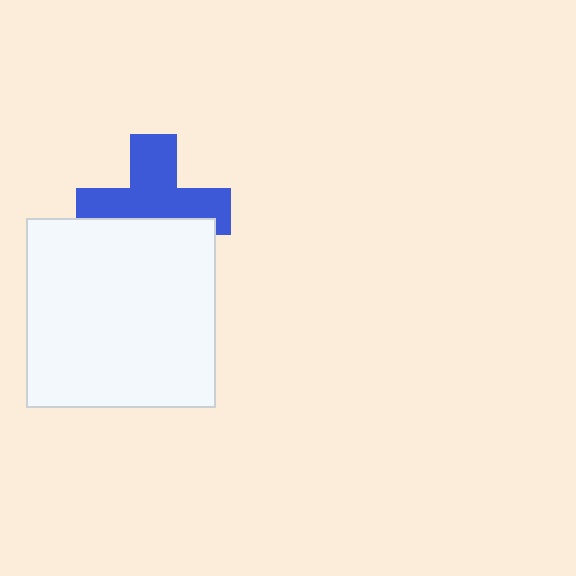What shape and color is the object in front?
The object in front is a white square.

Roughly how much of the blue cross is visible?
About half of it is visible (roughly 60%).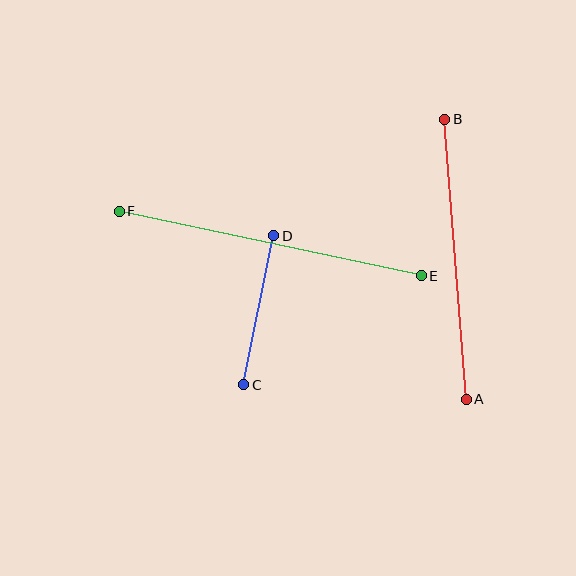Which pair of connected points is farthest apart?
Points E and F are farthest apart.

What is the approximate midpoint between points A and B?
The midpoint is at approximately (456, 259) pixels.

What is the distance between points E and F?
The distance is approximately 309 pixels.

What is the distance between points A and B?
The distance is approximately 281 pixels.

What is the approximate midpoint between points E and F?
The midpoint is at approximately (270, 244) pixels.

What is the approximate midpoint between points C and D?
The midpoint is at approximately (259, 310) pixels.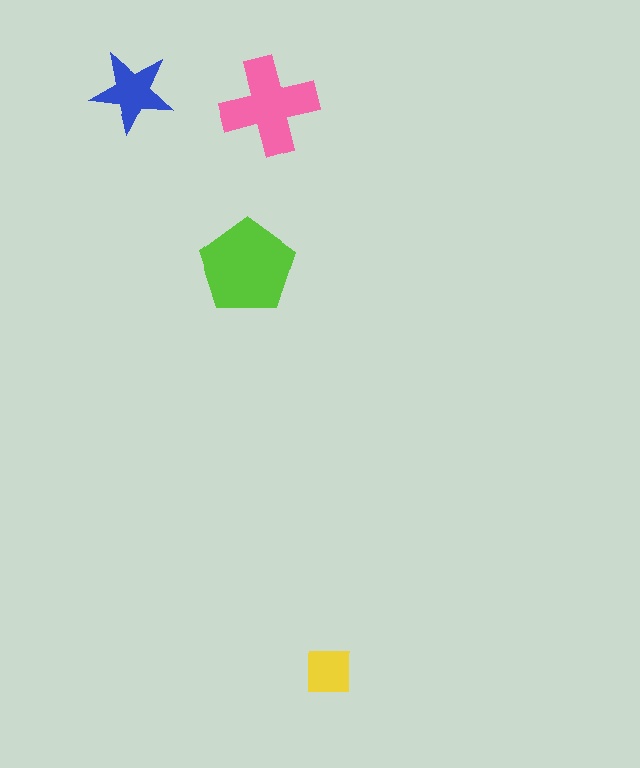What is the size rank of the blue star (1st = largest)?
3rd.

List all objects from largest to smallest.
The lime pentagon, the pink cross, the blue star, the yellow square.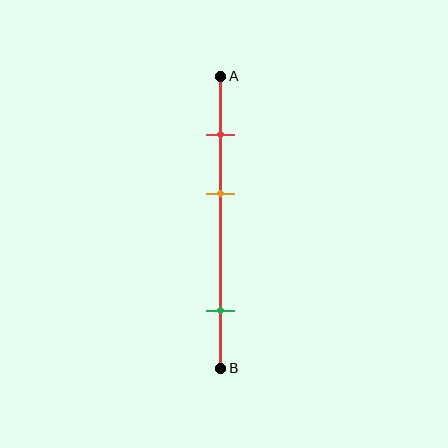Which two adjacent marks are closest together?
The red and orange marks are the closest adjacent pair.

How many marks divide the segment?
There are 3 marks dividing the segment.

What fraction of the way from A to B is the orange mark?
The orange mark is approximately 40% (0.4) of the way from A to B.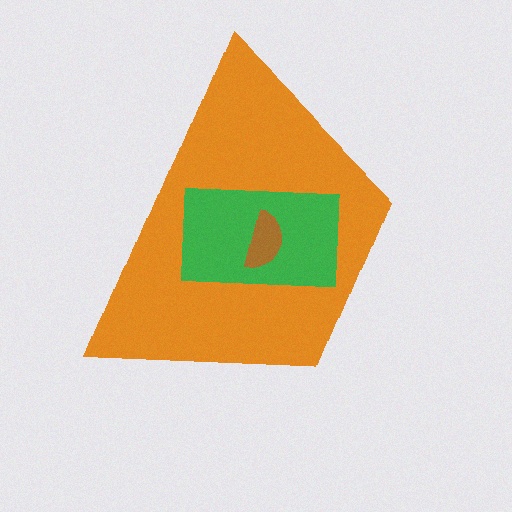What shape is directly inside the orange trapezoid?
The green rectangle.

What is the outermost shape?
The orange trapezoid.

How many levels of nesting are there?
3.